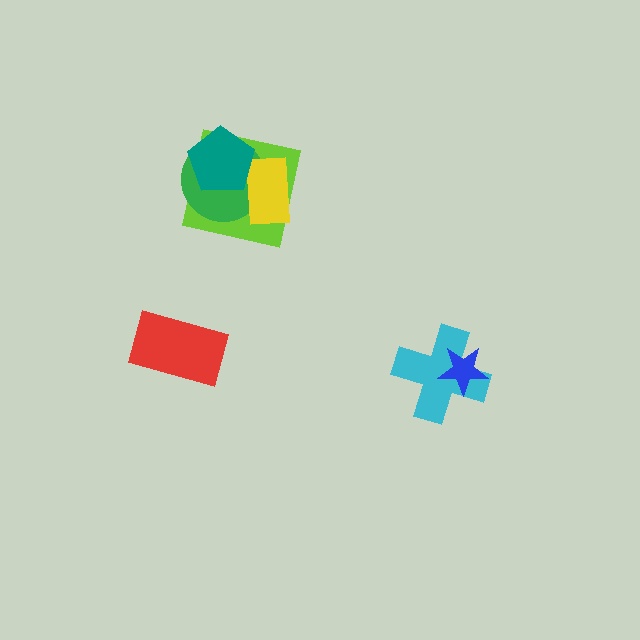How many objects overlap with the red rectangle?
0 objects overlap with the red rectangle.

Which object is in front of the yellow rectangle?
The teal pentagon is in front of the yellow rectangle.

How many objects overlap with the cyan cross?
1 object overlaps with the cyan cross.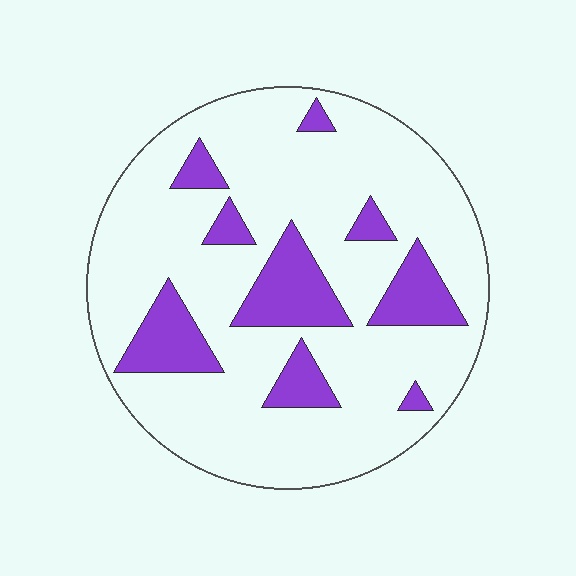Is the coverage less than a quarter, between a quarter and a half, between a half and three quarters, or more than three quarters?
Less than a quarter.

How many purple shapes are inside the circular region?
9.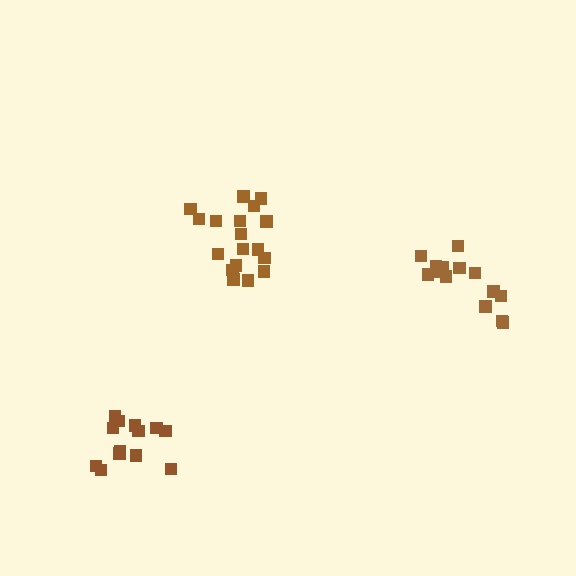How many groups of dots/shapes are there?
There are 3 groups.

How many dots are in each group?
Group 1: 13 dots, Group 2: 14 dots, Group 3: 18 dots (45 total).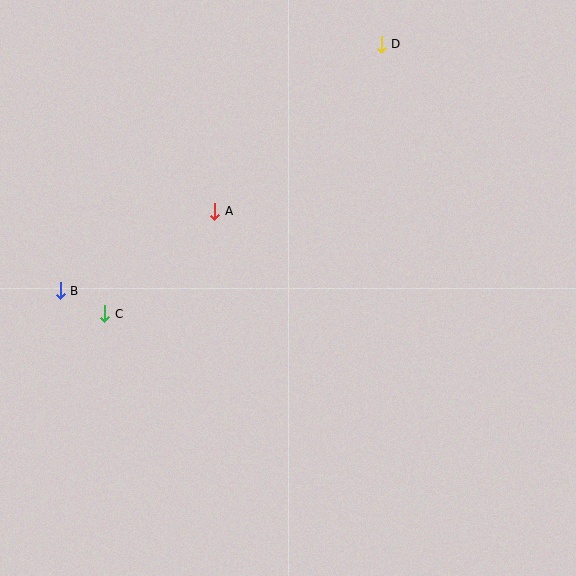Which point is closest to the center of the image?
Point A at (215, 211) is closest to the center.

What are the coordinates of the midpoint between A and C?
The midpoint between A and C is at (160, 262).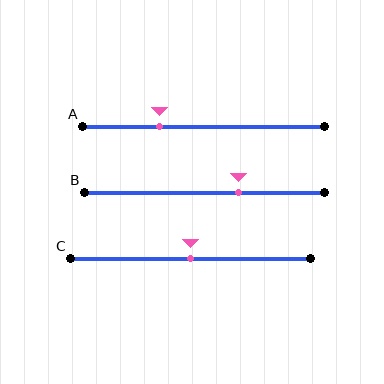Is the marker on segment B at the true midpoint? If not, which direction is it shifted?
No, the marker on segment B is shifted to the right by about 14% of the segment length.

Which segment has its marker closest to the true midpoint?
Segment C has its marker closest to the true midpoint.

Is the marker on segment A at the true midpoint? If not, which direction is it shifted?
No, the marker on segment A is shifted to the left by about 18% of the segment length.